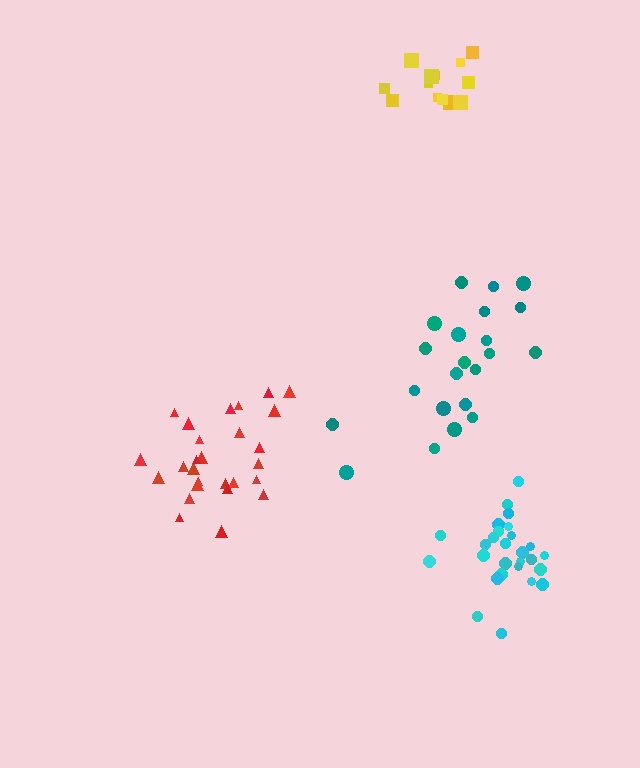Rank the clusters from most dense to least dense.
cyan, red, yellow, teal.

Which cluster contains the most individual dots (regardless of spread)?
Red (27).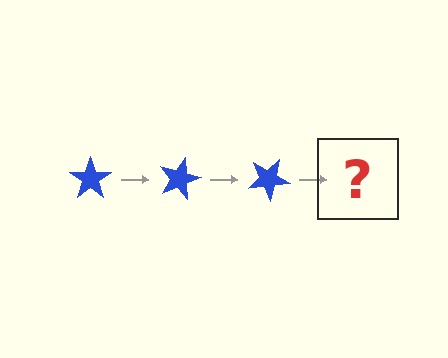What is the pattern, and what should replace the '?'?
The pattern is that the star rotates 15 degrees each step. The '?' should be a blue star rotated 45 degrees.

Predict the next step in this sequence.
The next step is a blue star rotated 45 degrees.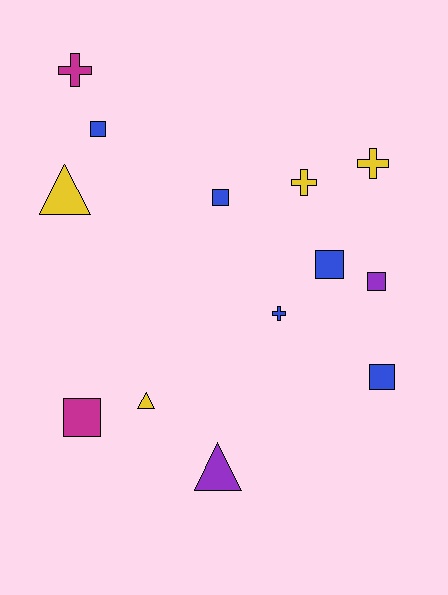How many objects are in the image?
There are 13 objects.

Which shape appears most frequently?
Square, with 6 objects.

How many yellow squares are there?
There are no yellow squares.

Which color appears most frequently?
Blue, with 5 objects.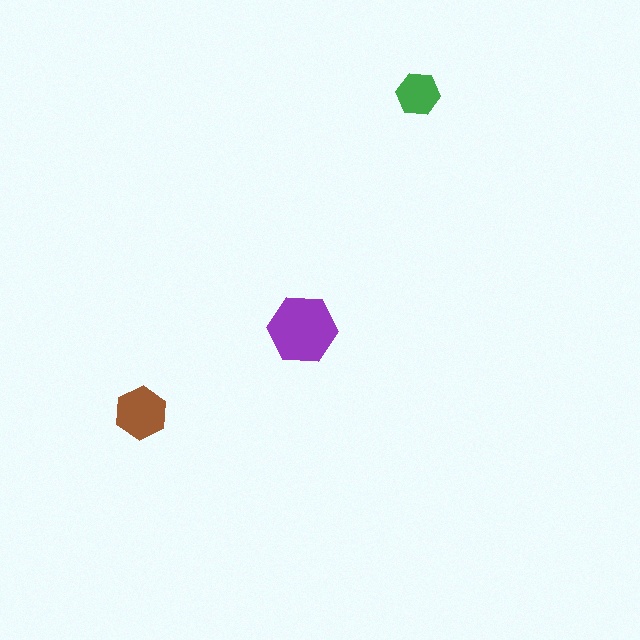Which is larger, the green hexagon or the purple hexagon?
The purple one.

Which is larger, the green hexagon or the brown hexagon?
The brown one.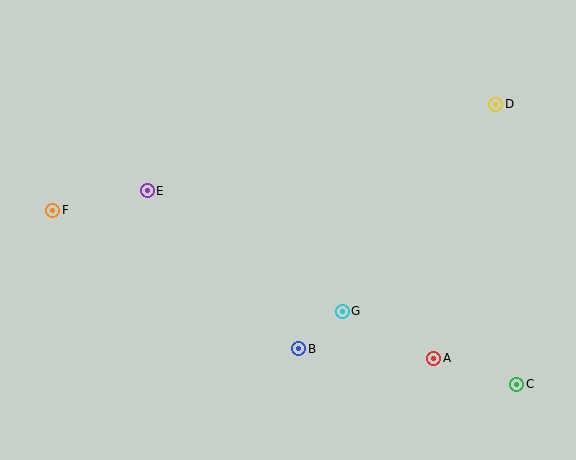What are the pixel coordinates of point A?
Point A is at (434, 359).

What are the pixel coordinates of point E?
Point E is at (147, 191).